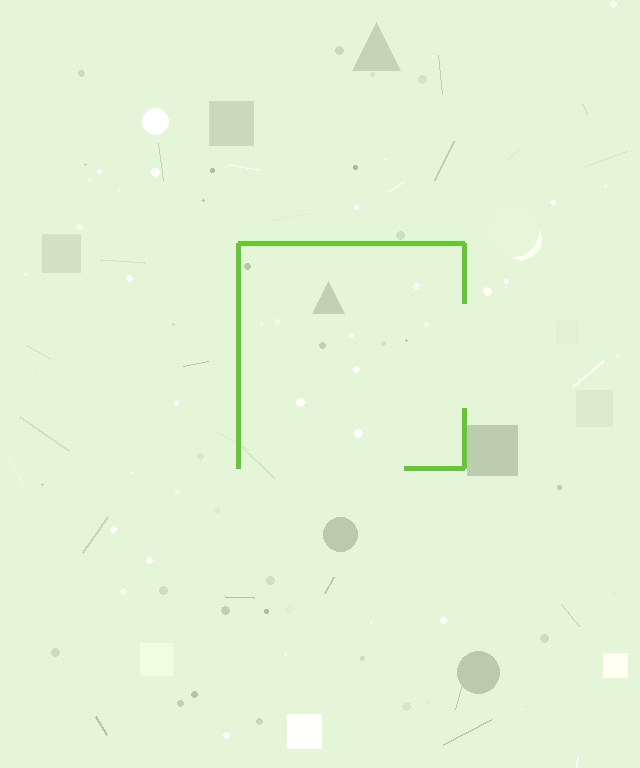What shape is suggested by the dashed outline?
The dashed outline suggests a square.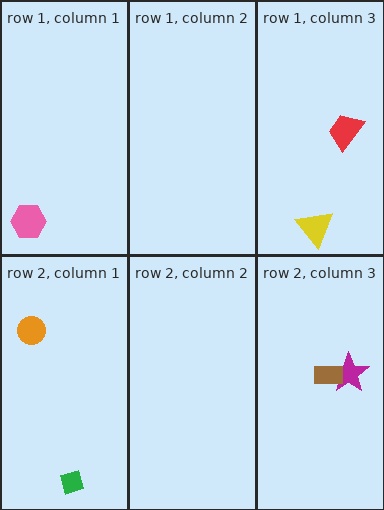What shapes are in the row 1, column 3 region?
The red trapezoid, the yellow triangle.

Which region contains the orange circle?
The row 2, column 1 region.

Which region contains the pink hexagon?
The row 1, column 1 region.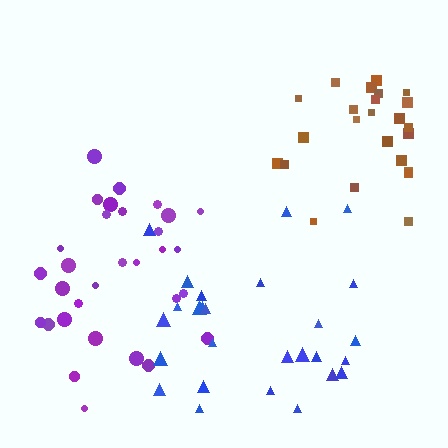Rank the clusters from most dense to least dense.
brown, purple, blue.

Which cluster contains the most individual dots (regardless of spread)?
Purple (32).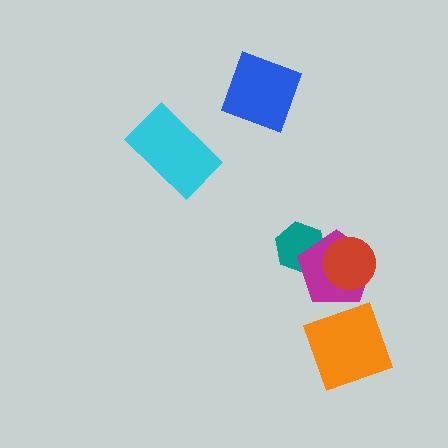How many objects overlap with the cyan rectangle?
0 objects overlap with the cyan rectangle.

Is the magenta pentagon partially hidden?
Yes, it is partially covered by another shape.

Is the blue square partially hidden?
No, no other shape covers it.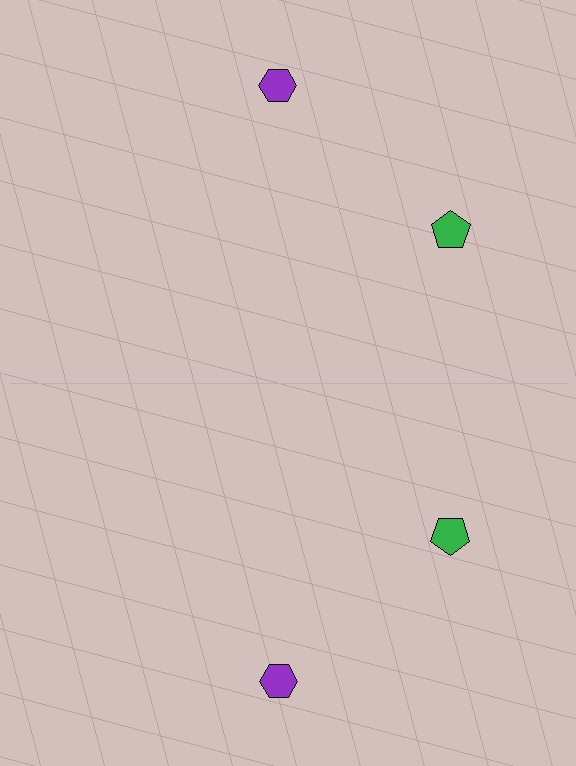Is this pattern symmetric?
Yes, this pattern has bilateral (reflection) symmetry.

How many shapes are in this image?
There are 4 shapes in this image.